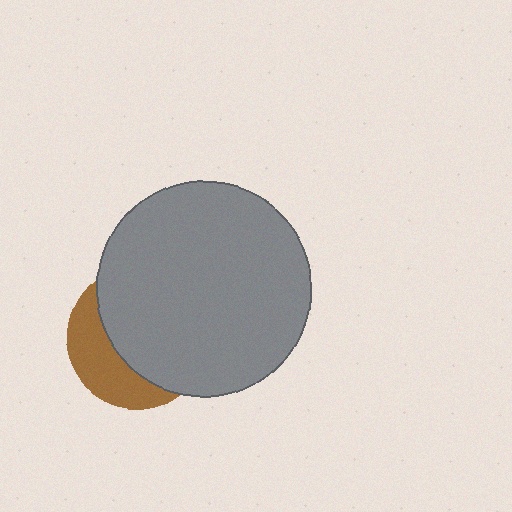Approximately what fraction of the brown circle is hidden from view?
Roughly 65% of the brown circle is hidden behind the gray circle.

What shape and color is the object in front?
The object in front is a gray circle.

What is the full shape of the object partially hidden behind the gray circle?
The partially hidden object is a brown circle.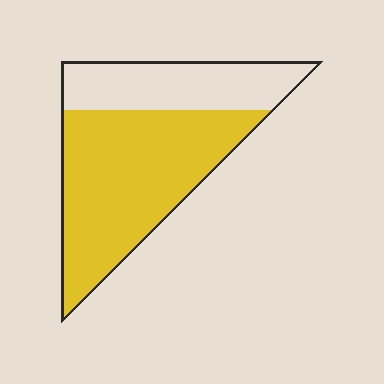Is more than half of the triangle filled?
Yes.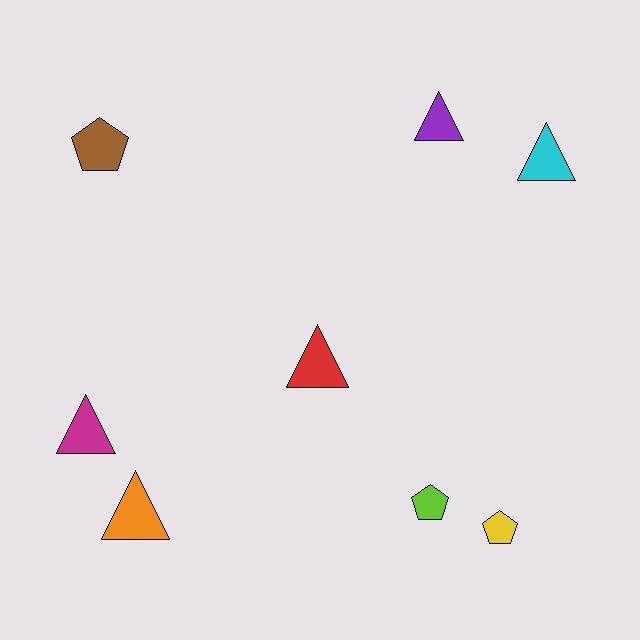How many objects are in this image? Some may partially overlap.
There are 8 objects.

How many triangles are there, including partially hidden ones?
There are 5 triangles.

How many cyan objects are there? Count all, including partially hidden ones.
There is 1 cyan object.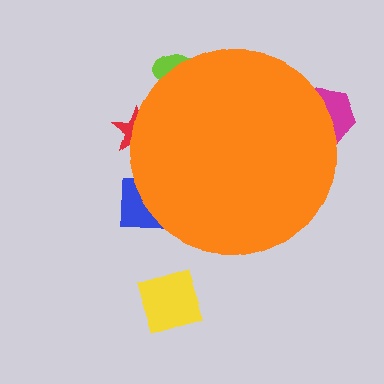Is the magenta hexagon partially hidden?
Yes, the magenta hexagon is partially hidden behind the orange circle.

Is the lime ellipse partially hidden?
Yes, the lime ellipse is partially hidden behind the orange circle.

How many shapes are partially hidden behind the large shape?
4 shapes are partially hidden.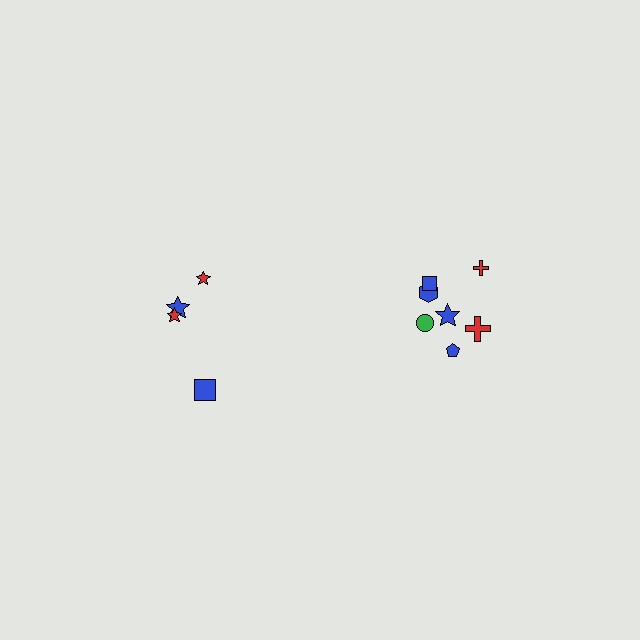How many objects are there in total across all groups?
There are 11 objects.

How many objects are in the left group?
There are 4 objects.